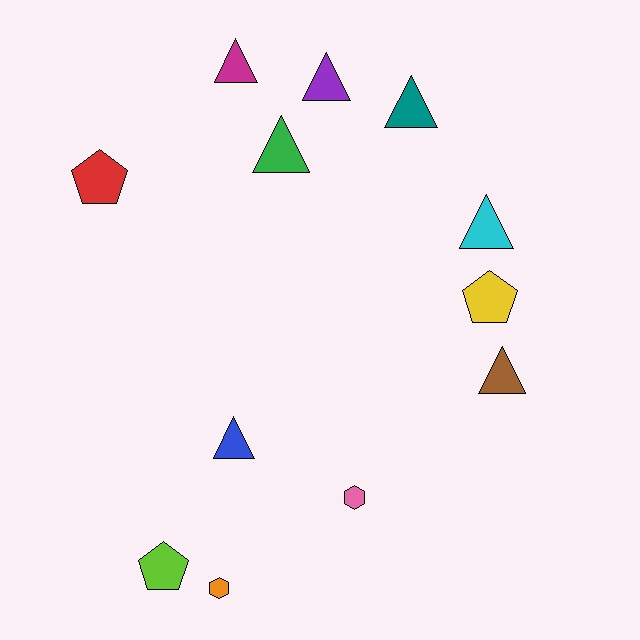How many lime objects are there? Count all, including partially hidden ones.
There is 1 lime object.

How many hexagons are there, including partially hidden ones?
There are 2 hexagons.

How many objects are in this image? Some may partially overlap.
There are 12 objects.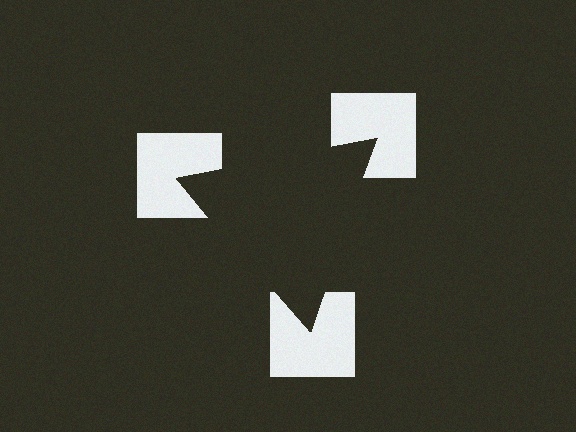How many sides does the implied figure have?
3 sides.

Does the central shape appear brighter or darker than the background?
It typically appears slightly darker than the background, even though no actual brightness change is drawn.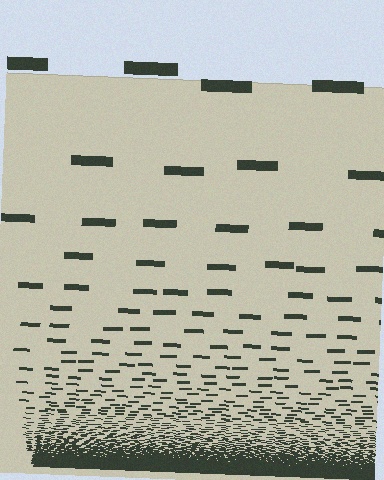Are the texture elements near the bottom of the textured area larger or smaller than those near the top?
Smaller. The gradient is inverted — elements near the bottom are smaller and denser.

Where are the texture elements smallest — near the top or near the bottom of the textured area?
Near the bottom.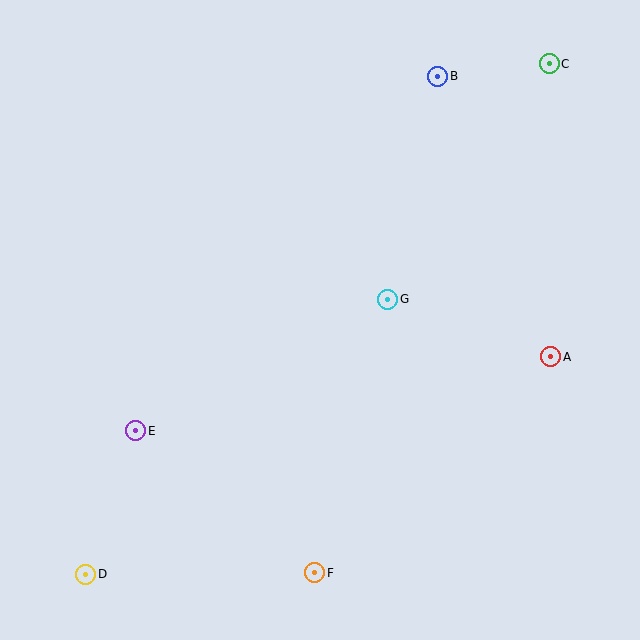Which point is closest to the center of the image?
Point G at (388, 299) is closest to the center.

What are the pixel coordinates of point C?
Point C is at (549, 64).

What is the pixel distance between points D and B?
The distance between D and B is 610 pixels.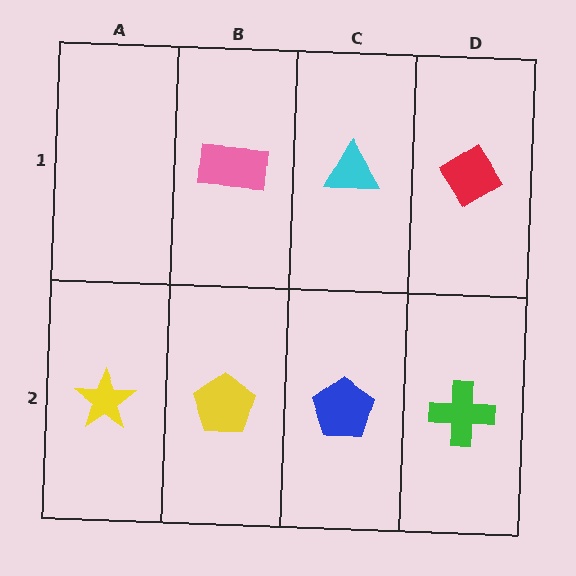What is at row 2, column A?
A yellow star.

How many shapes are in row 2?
4 shapes.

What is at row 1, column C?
A cyan triangle.